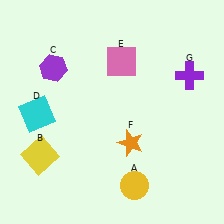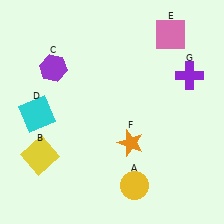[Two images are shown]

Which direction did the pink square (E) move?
The pink square (E) moved right.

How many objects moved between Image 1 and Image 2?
1 object moved between the two images.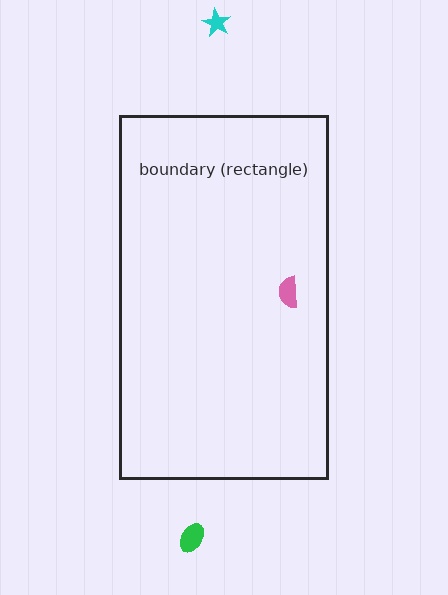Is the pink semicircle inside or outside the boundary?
Inside.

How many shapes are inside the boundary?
1 inside, 2 outside.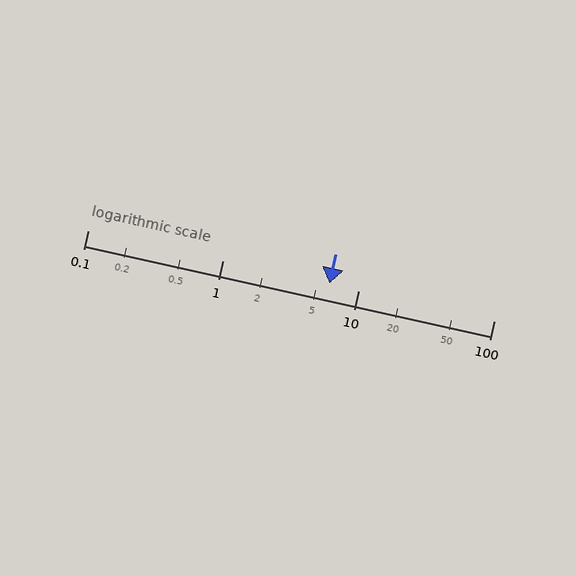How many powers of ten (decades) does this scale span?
The scale spans 3 decades, from 0.1 to 100.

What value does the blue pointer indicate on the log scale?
The pointer indicates approximately 6.1.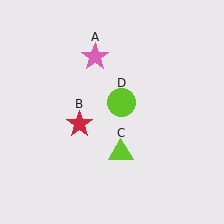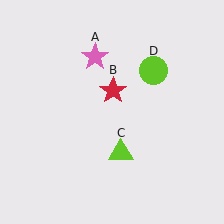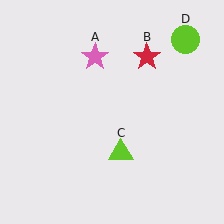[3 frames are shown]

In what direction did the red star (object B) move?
The red star (object B) moved up and to the right.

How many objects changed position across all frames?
2 objects changed position: red star (object B), lime circle (object D).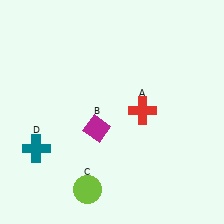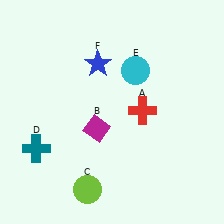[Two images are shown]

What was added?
A cyan circle (E), a blue star (F) were added in Image 2.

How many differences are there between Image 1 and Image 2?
There are 2 differences between the two images.